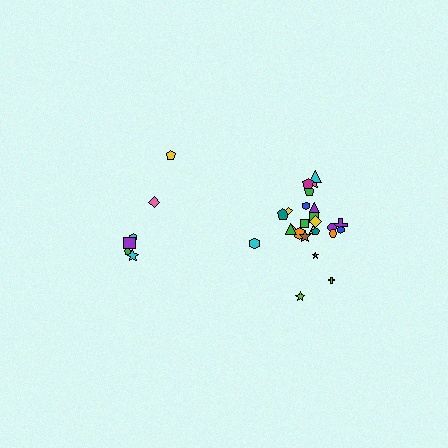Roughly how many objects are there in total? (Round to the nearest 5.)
Roughly 30 objects in total.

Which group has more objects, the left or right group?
The right group.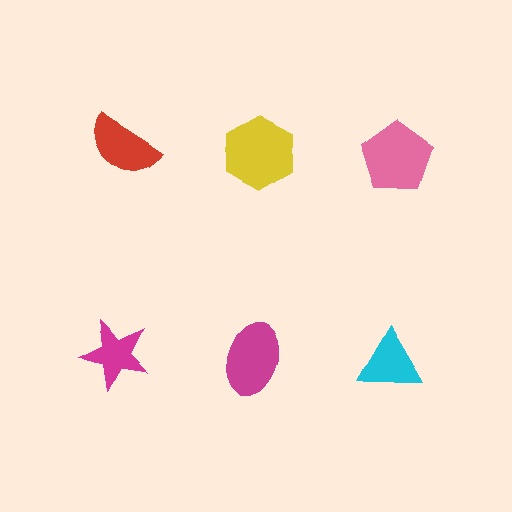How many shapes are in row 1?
3 shapes.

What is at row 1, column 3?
A pink pentagon.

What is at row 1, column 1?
A red semicircle.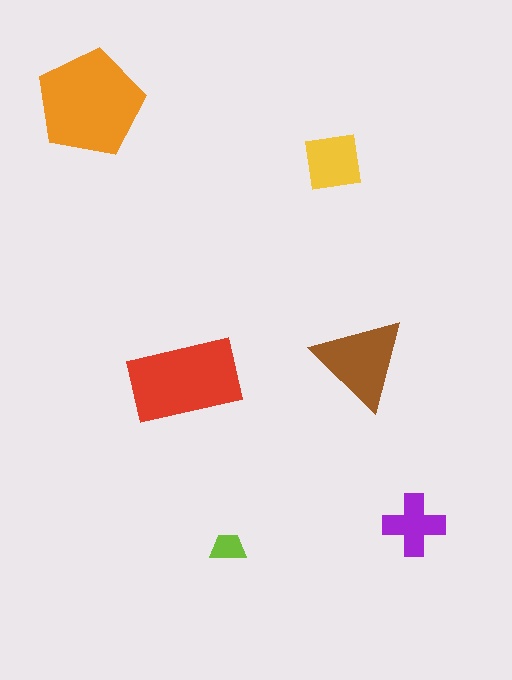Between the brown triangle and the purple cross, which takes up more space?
The brown triangle.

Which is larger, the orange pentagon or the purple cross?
The orange pentagon.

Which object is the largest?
The orange pentagon.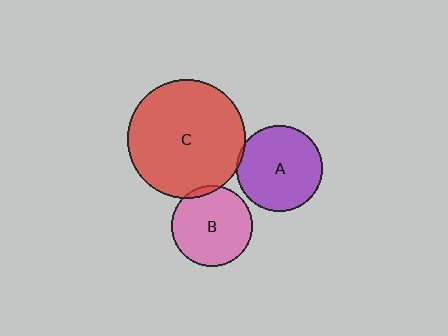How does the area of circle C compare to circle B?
Approximately 2.1 times.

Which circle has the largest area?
Circle C (red).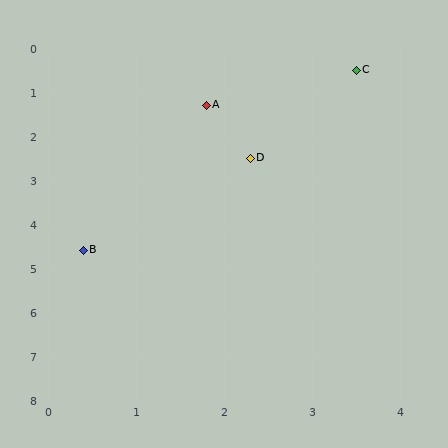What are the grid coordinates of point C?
Point C is at approximately (3.5, 0.5).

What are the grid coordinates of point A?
Point A is at approximately (1.8, 1.3).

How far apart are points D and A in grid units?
Points D and A are about 1.3 grid units apart.